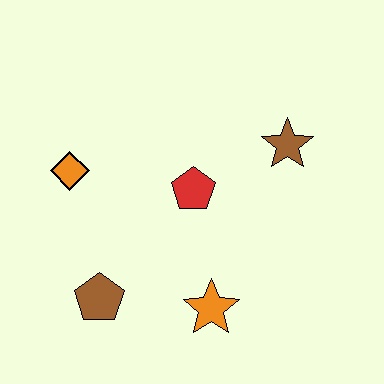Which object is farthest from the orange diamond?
The brown star is farthest from the orange diamond.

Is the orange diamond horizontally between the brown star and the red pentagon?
No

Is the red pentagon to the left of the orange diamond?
No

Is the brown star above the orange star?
Yes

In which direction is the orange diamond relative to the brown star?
The orange diamond is to the left of the brown star.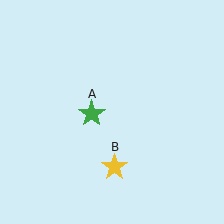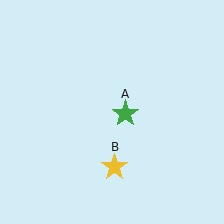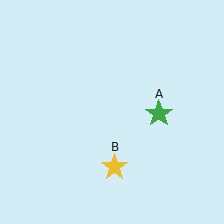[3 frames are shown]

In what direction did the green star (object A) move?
The green star (object A) moved right.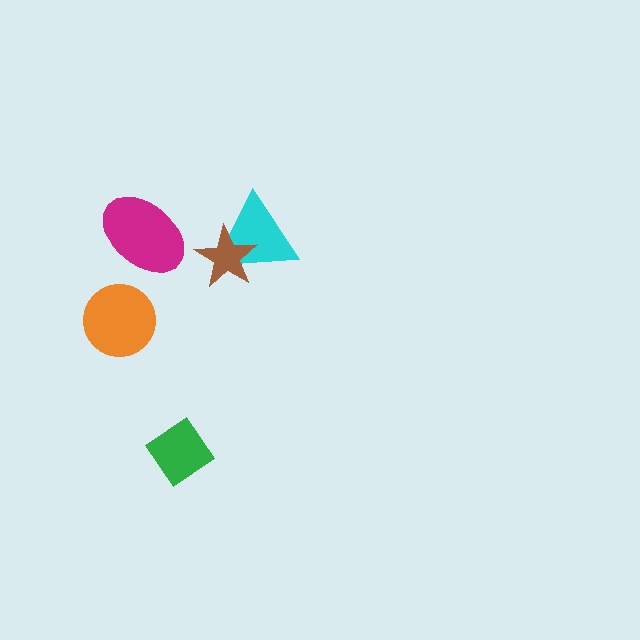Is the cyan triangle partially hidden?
Yes, it is partially covered by another shape.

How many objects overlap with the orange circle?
0 objects overlap with the orange circle.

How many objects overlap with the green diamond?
0 objects overlap with the green diamond.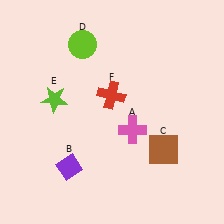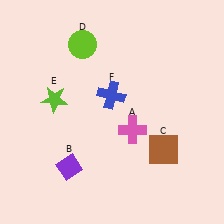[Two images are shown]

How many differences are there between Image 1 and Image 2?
There is 1 difference between the two images.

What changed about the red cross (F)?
In Image 1, F is red. In Image 2, it changed to blue.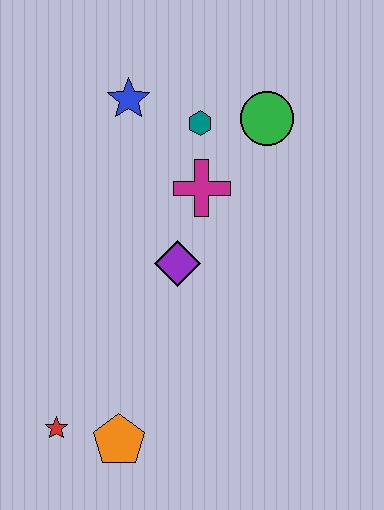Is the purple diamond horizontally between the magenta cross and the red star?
Yes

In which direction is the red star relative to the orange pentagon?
The red star is to the left of the orange pentagon.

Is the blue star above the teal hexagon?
Yes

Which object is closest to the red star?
The orange pentagon is closest to the red star.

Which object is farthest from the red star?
The green circle is farthest from the red star.